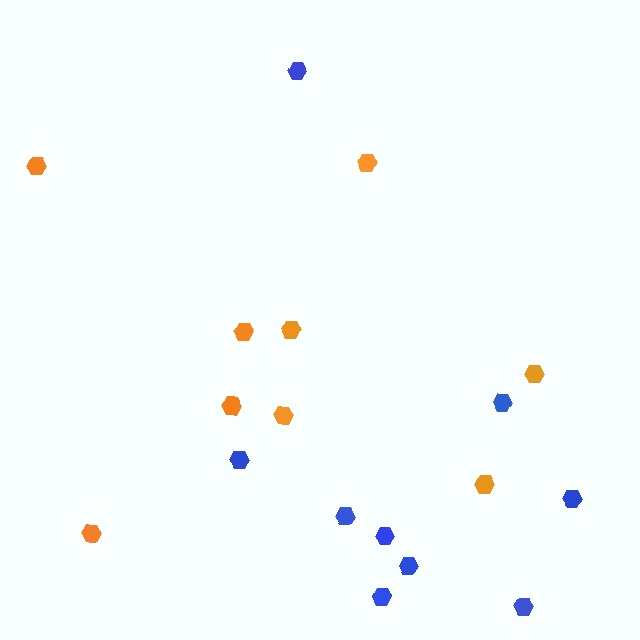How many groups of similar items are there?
There are 2 groups: one group of blue hexagons (9) and one group of orange hexagons (9).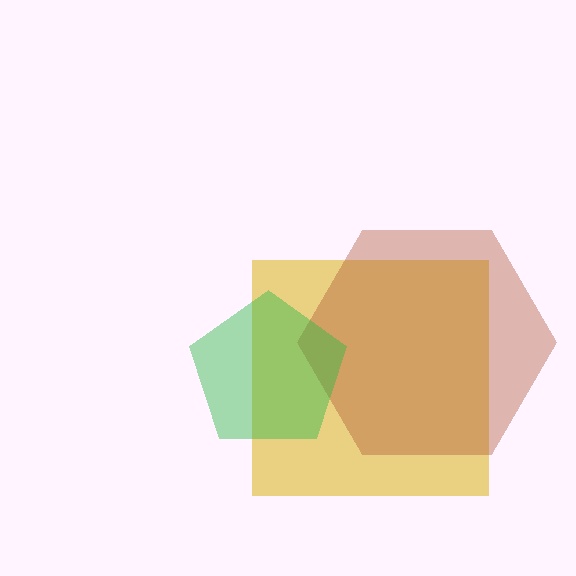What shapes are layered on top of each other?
The layered shapes are: a yellow square, a brown hexagon, a green pentagon.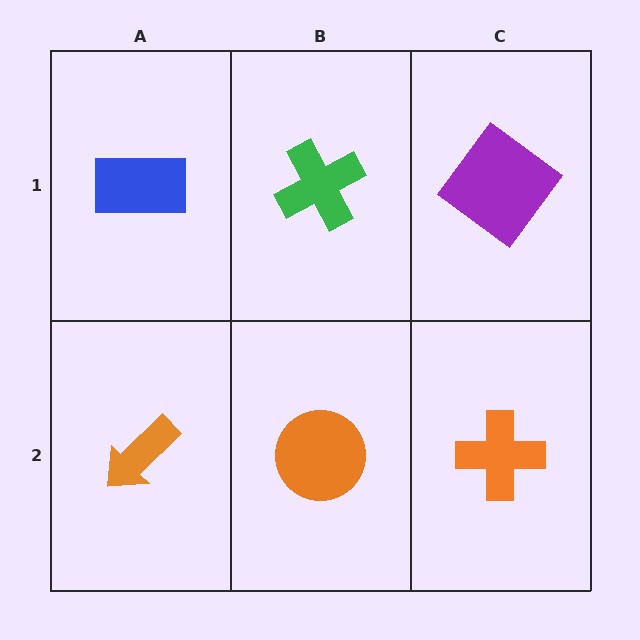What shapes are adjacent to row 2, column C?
A purple diamond (row 1, column C), an orange circle (row 2, column B).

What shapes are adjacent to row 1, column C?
An orange cross (row 2, column C), a green cross (row 1, column B).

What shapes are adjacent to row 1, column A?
An orange arrow (row 2, column A), a green cross (row 1, column B).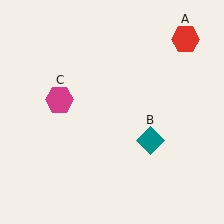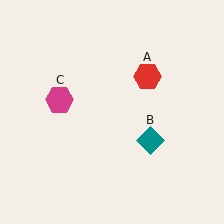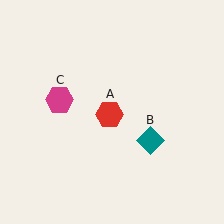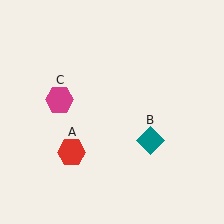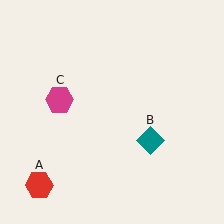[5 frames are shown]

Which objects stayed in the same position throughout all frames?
Teal diamond (object B) and magenta hexagon (object C) remained stationary.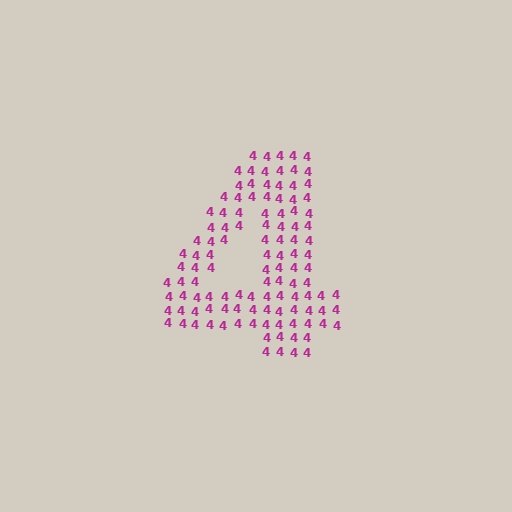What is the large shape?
The large shape is the digit 4.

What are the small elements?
The small elements are digit 4's.